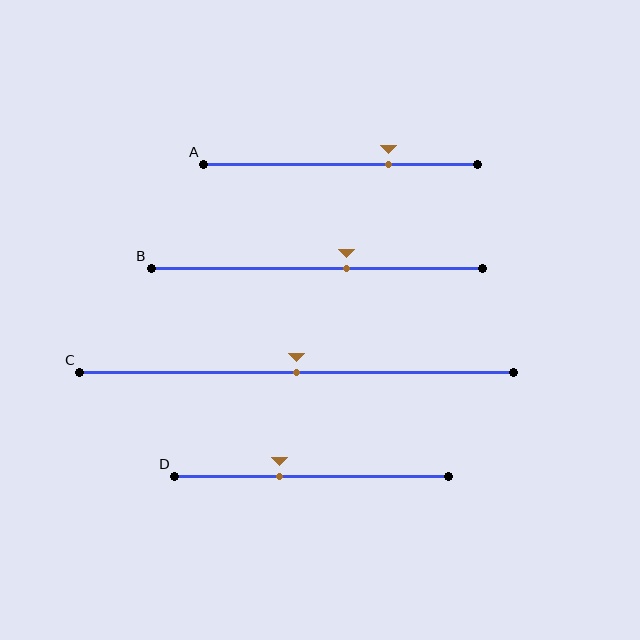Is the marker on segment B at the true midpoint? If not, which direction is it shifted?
No, the marker on segment B is shifted to the right by about 9% of the segment length.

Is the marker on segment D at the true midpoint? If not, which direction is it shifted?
No, the marker on segment D is shifted to the left by about 12% of the segment length.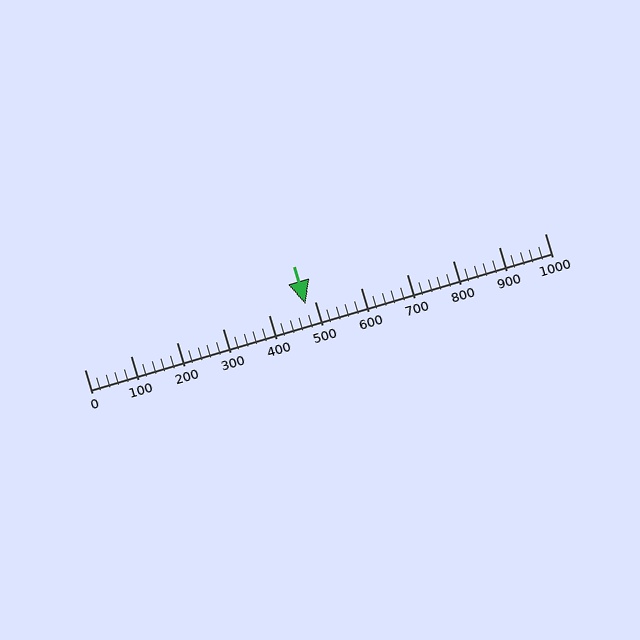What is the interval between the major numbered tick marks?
The major tick marks are spaced 100 units apart.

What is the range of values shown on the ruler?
The ruler shows values from 0 to 1000.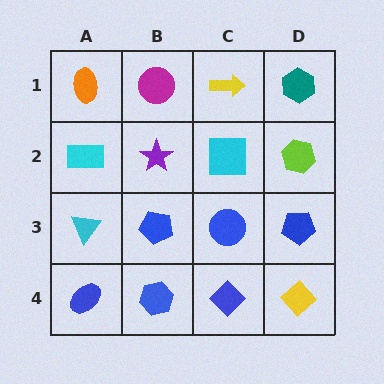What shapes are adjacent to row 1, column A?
A cyan rectangle (row 2, column A), a magenta circle (row 1, column B).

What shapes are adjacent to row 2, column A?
An orange ellipse (row 1, column A), a cyan triangle (row 3, column A), a purple star (row 2, column B).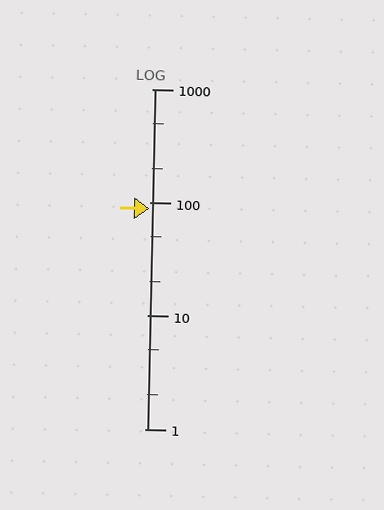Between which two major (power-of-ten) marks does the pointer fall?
The pointer is between 10 and 100.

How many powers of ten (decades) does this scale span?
The scale spans 3 decades, from 1 to 1000.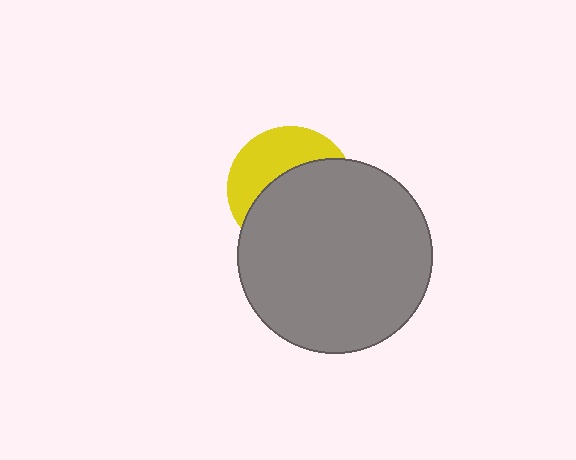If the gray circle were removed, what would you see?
You would see the complete yellow circle.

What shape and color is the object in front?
The object in front is a gray circle.